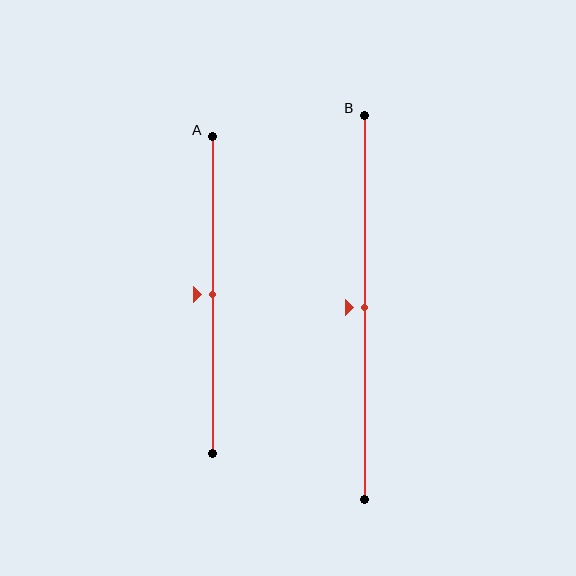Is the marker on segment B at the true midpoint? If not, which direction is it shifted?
Yes, the marker on segment B is at the true midpoint.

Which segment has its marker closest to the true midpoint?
Segment A has its marker closest to the true midpoint.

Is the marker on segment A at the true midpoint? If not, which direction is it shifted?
Yes, the marker on segment A is at the true midpoint.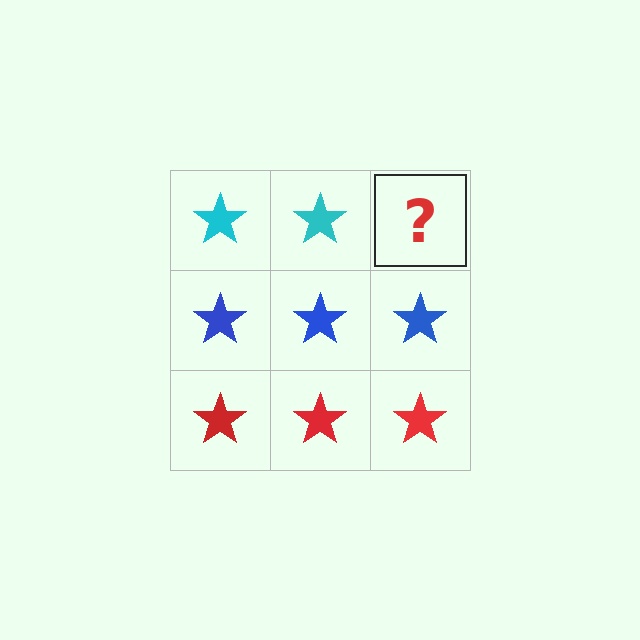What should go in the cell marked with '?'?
The missing cell should contain a cyan star.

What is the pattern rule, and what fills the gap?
The rule is that each row has a consistent color. The gap should be filled with a cyan star.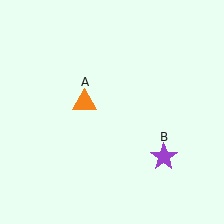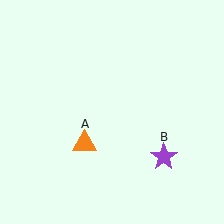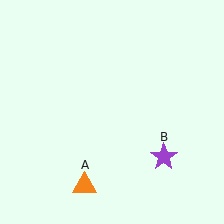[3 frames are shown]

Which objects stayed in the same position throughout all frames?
Purple star (object B) remained stationary.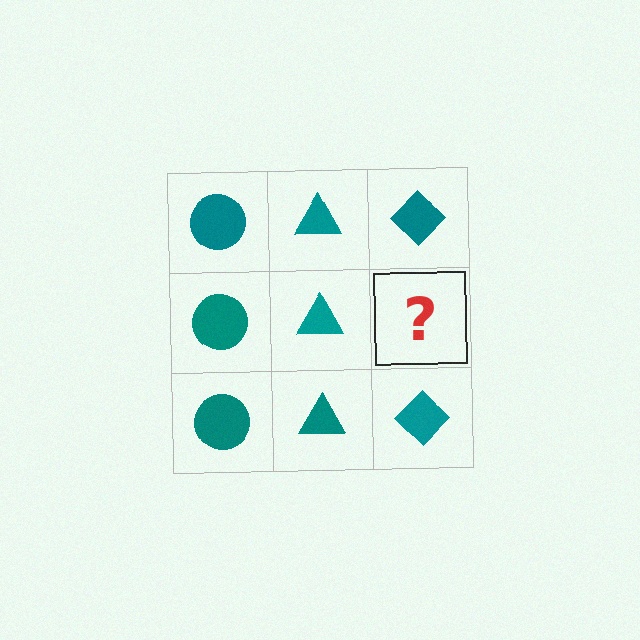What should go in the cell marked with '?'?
The missing cell should contain a teal diamond.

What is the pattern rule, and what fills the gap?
The rule is that each column has a consistent shape. The gap should be filled with a teal diamond.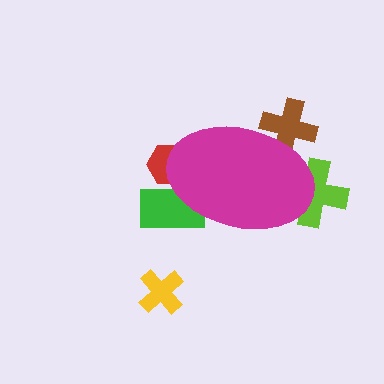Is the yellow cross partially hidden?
No, the yellow cross is fully visible.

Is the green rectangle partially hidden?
Yes, the green rectangle is partially hidden behind the magenta ellipse.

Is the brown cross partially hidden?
Yes, the brown cross is partially hidden behind the magenta ellipse.